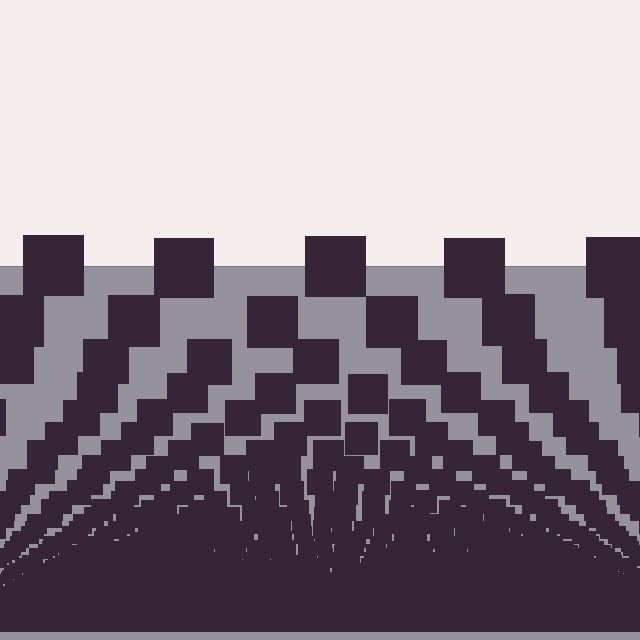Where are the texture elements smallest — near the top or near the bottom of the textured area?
Near the bottom.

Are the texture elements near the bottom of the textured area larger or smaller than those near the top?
Smaller. The gradient is inverted — elements near the bottom are smaller and denser.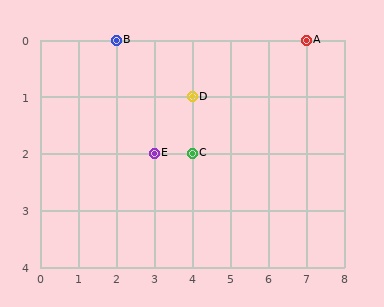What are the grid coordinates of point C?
Point C is at grid coordinates (4, 2).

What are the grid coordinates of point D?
Point D is at grid coordinates (4, 1).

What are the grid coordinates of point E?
Point E is at grid coordinates (3, 2).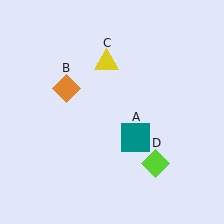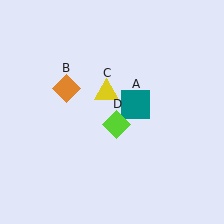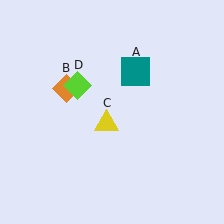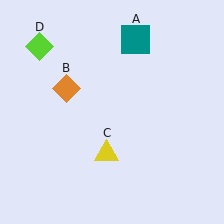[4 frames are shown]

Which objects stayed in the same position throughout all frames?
Orange diamond (object B) remained stationary.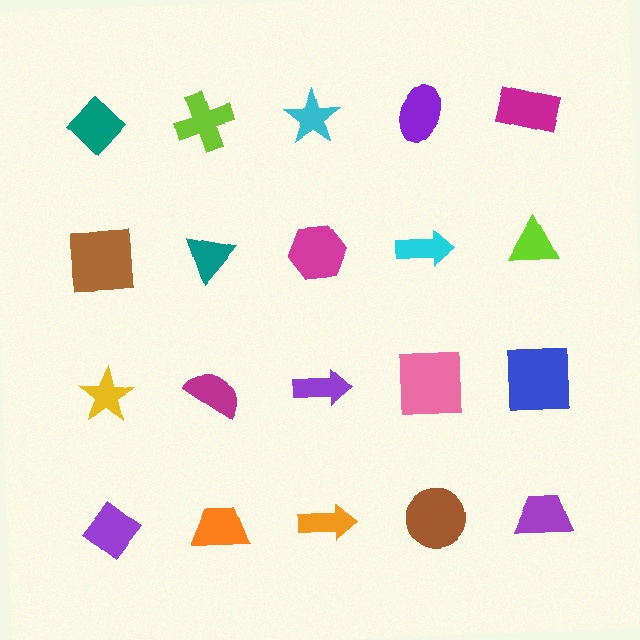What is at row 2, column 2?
A teal triangle.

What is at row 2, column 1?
A brown square.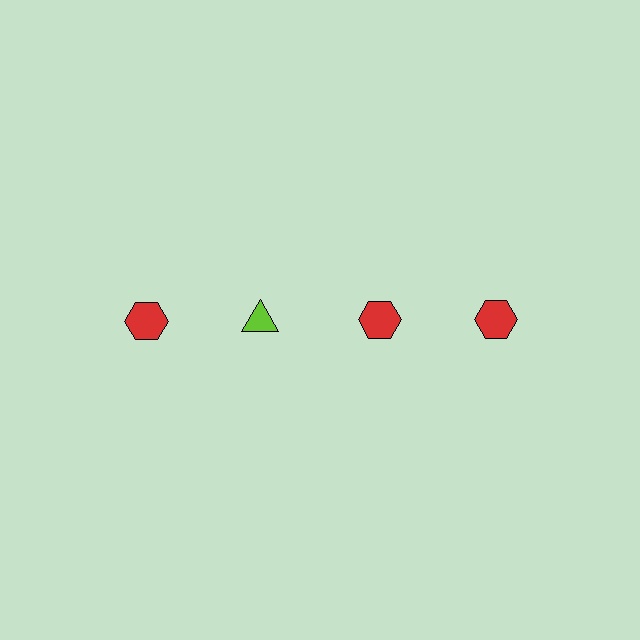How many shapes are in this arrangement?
There are 4 shapes arranged in a grid pattern.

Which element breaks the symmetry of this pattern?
The lime triangle in the top row, second from left column breaks the symmetry. All other shapes are red hexagons.